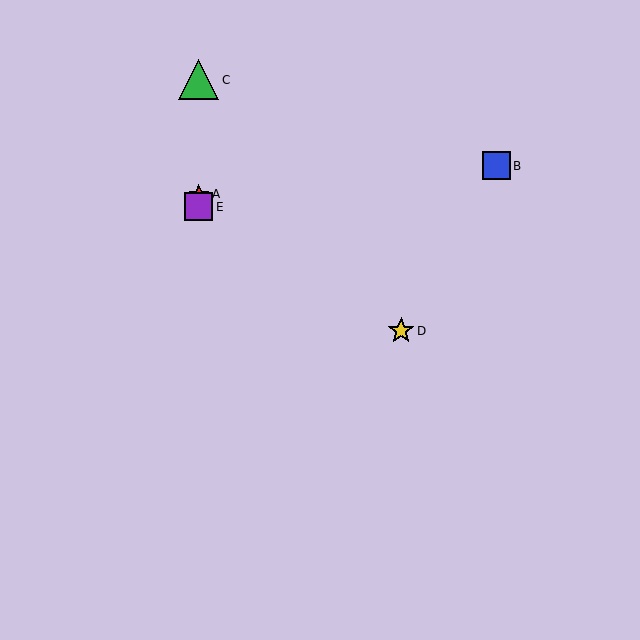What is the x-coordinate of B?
Object B is at x≈496.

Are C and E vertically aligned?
Yes, both are at x≈199.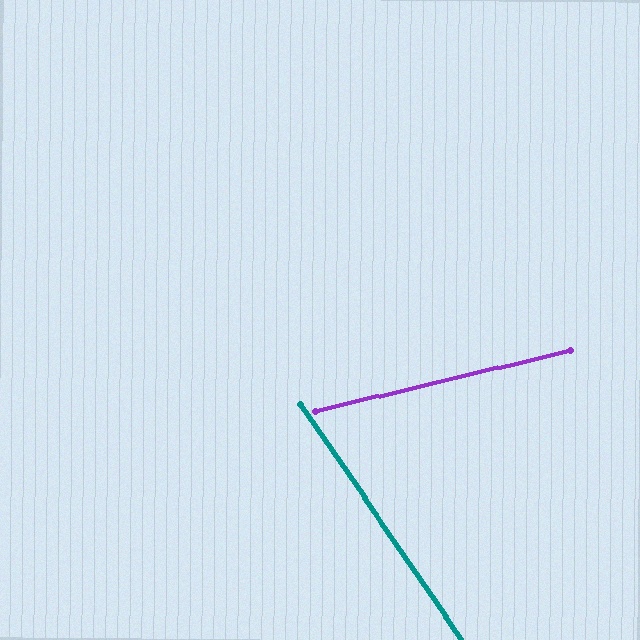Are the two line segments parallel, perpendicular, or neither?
Neither parallel nor perpendicular — they differ by about 69°.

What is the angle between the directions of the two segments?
Approximately 69 degrees.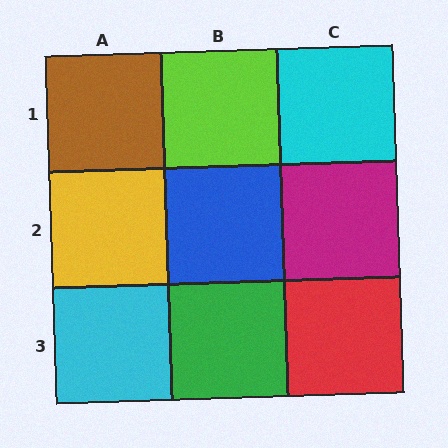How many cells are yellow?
1 cell is yellow.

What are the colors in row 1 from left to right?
Brown, lime, cyan.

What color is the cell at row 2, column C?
Magenta.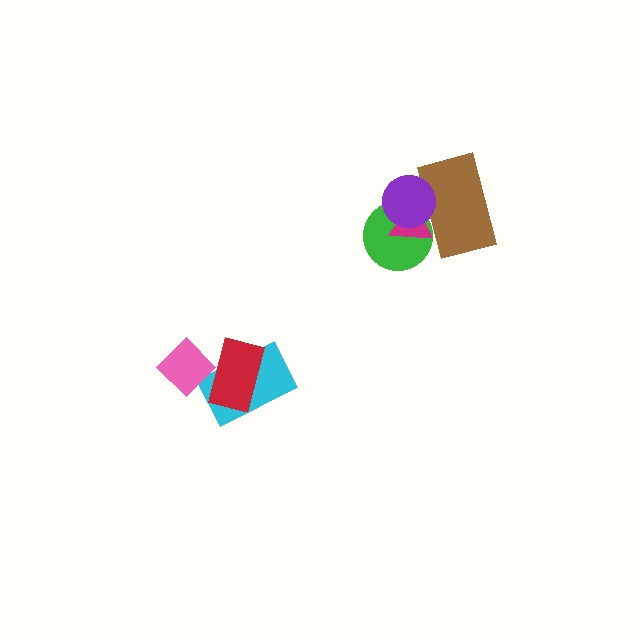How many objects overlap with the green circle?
3 objects overlap with the green circle.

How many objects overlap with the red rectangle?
2 objects overlap with the red rectangle.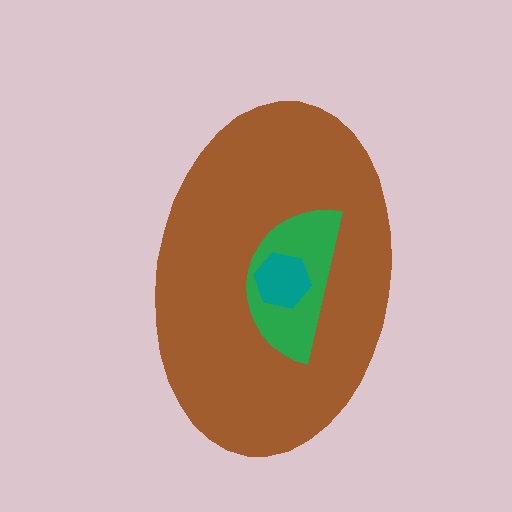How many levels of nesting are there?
3.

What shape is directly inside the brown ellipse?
The green semicircle.